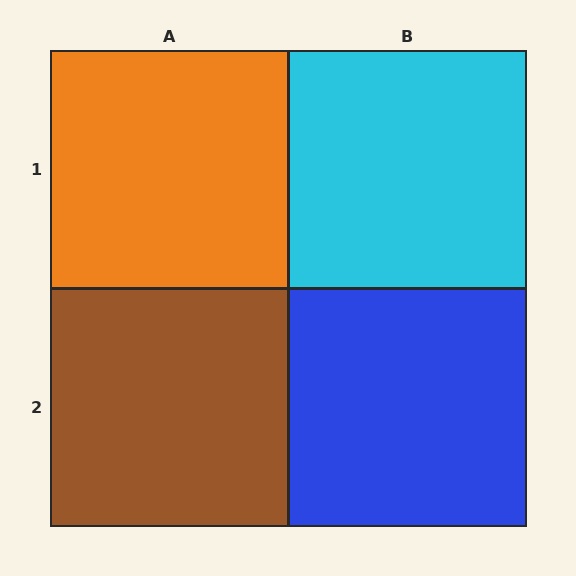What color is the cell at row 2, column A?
Brown.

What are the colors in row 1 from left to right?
Orange, cyan.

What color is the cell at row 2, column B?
Blue.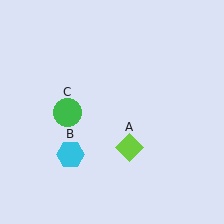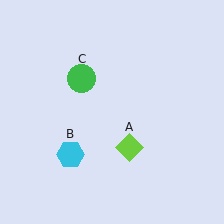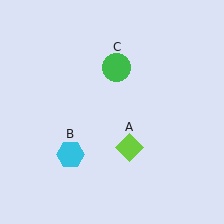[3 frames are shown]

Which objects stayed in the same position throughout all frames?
Lime diamond (object A) and cyan hexagon (object B) remained stationary.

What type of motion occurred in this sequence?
The green circle (object C) rotated clockwise around the center of the scene.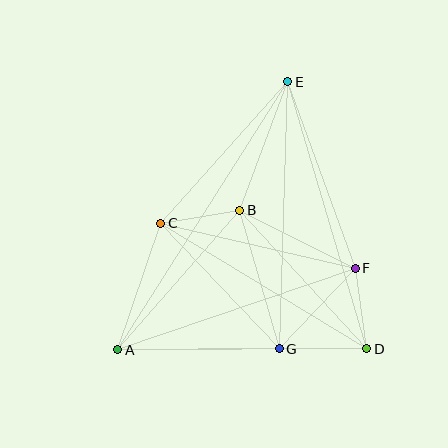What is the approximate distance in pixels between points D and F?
The distance between D and F is approximately 81 pixels.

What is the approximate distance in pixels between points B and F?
The distance between B and F is approximately 129 pixels.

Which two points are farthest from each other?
Points A and E are farthest from each other.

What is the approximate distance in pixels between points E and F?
The distance between E and F is approximately 199 pixels.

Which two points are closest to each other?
Points B and C are closest to each other.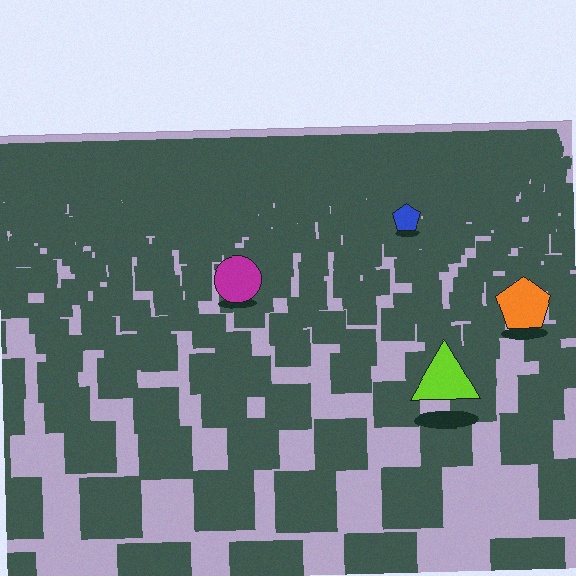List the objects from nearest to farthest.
From nearest to farthest: the lime triangle, the orange pentagon, the magenta circle, the blue pentagon.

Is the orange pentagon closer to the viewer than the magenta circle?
Yes. The orange pentagon is closer — you can tell from the texture gradient: the ground texture is coarser near it.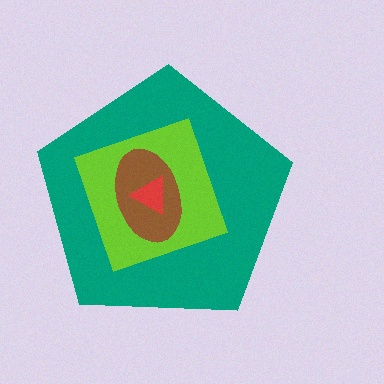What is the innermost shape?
The red triangle.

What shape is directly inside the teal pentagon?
The lime square.